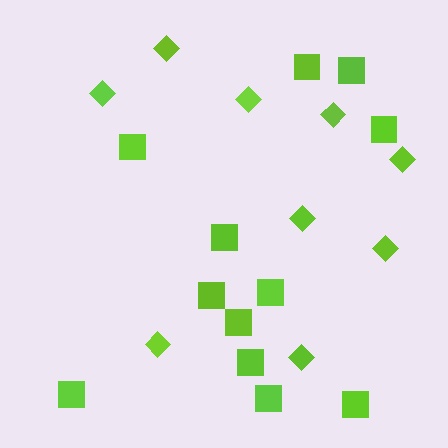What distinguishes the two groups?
There are 2 groups: one group of diamonds (9) and one group of squares (12).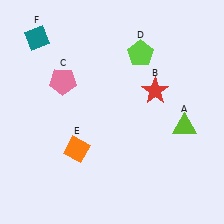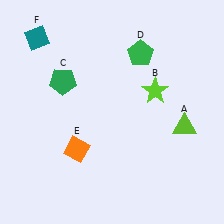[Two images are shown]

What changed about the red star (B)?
In Image 1, B is red. In Image 2, it changed to lime.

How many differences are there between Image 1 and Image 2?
There are 3 differences between the two images.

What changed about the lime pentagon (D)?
In Image 1, D is lime. In Image 2, it changed to green.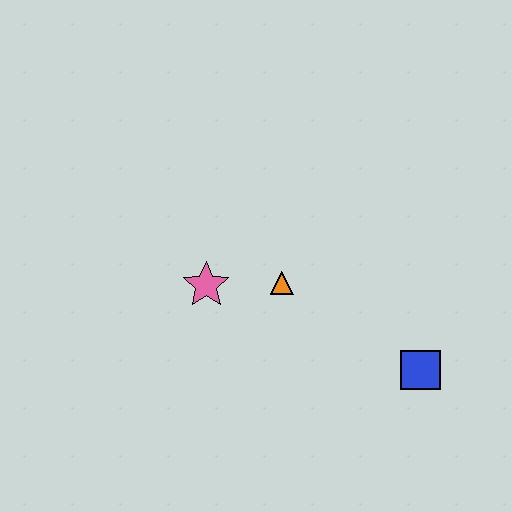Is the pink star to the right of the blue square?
No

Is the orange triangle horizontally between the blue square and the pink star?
Yes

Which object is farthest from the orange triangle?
The blue square is farthest from the orange triangle.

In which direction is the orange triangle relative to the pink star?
The orange triangle is to the right of the pink star.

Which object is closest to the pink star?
The orange triangle is closest to the pink star.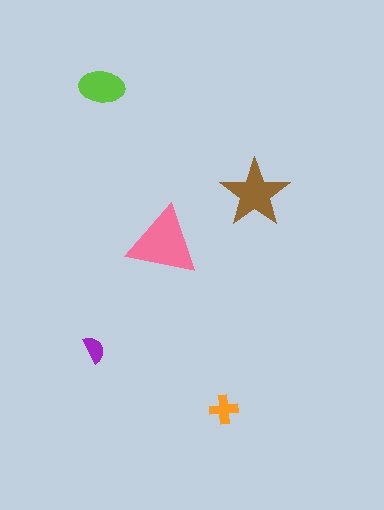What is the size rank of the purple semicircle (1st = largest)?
5th.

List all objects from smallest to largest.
The purple semicircle, the orange cross, the lime ellipse, the brown star, the pink triangle.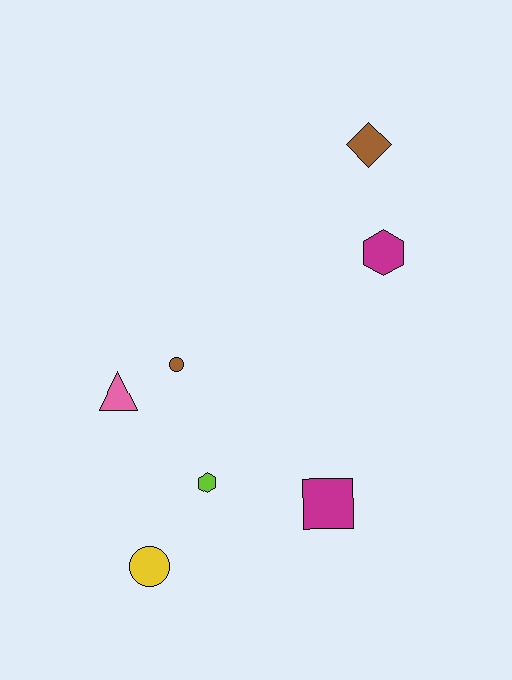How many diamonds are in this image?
There is 1 diamond.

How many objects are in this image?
There are 7 objects.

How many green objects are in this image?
There are no green objects.